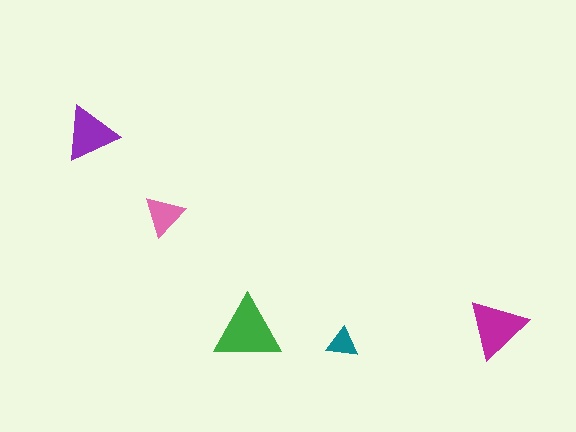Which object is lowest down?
The teal triangle is bottommost.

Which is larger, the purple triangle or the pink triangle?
The purple one.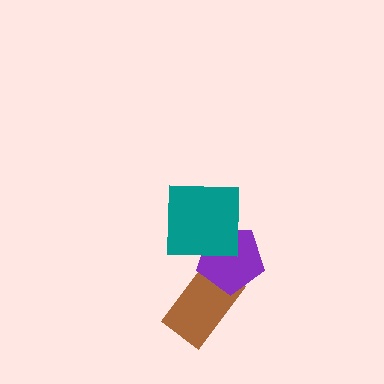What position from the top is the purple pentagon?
The purple pentagon is 2nd from the top.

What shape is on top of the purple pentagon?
The teal square is on top of the purple pentagon.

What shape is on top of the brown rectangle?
The purple pentagon is on top of the brown rectangle.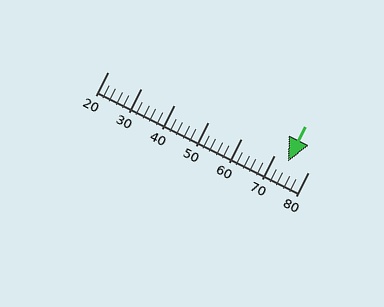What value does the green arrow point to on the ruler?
The green arrow points to approximately 74.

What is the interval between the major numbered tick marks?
The major tick marks are spaced 10 units apart.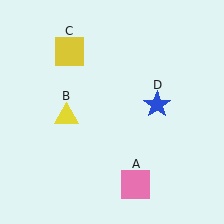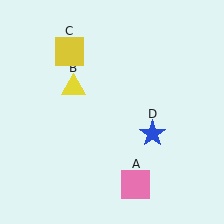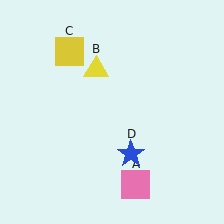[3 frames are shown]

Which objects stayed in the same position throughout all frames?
Pink square (object A) and yellow square (object C) remained stationary.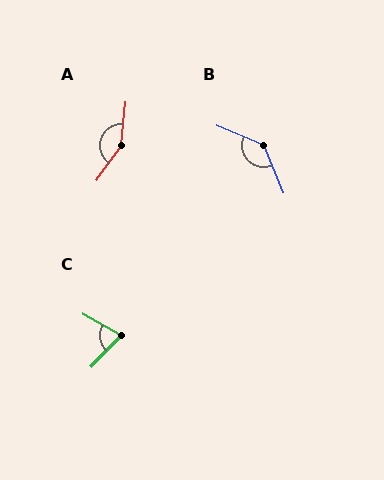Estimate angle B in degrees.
Approximately 135 degrees.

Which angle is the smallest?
C, at approximately 75 degrees.